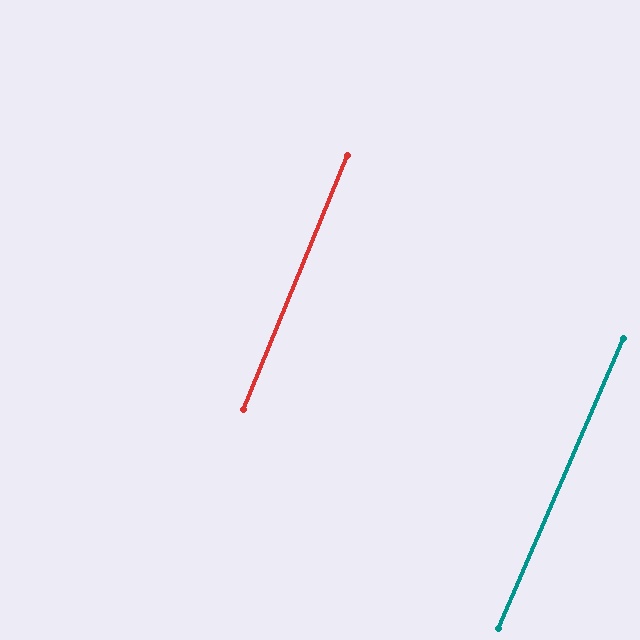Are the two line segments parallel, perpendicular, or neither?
Parallel — their directions differ by only 1.3°.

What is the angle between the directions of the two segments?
Approximately 1 degree.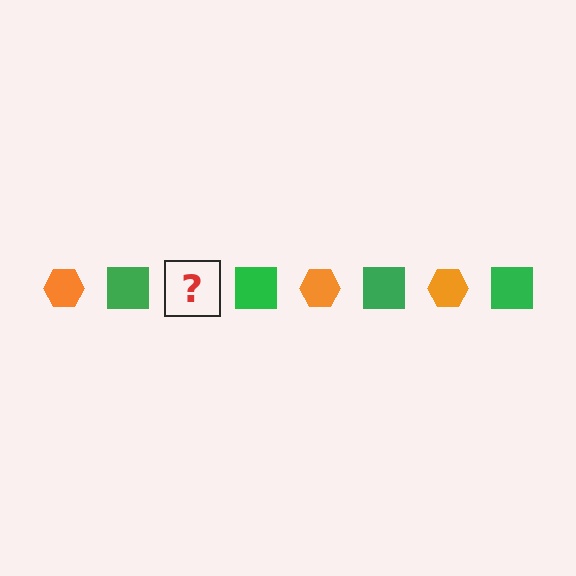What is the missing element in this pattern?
The missing element is an orange hexagon.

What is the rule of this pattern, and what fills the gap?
The rule is that the pattern alternates between orange hexagon and green square. The gap should be filled with an orange hexagon.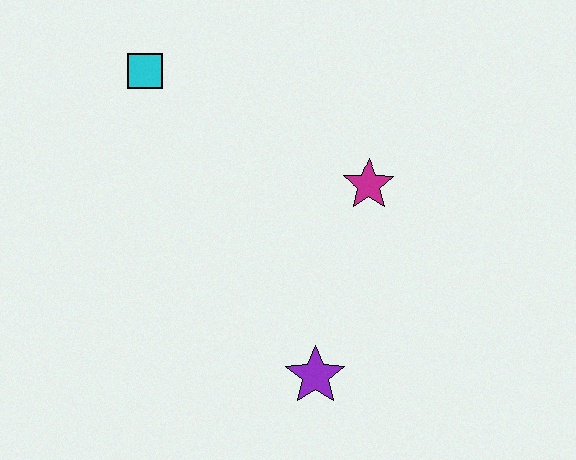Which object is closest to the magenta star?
The purple star is closest to the magenta star.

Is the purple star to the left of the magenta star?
Yes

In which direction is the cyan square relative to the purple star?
The cyan square is above the purple star.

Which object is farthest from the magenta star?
The cyan square is farthest from the magenta star.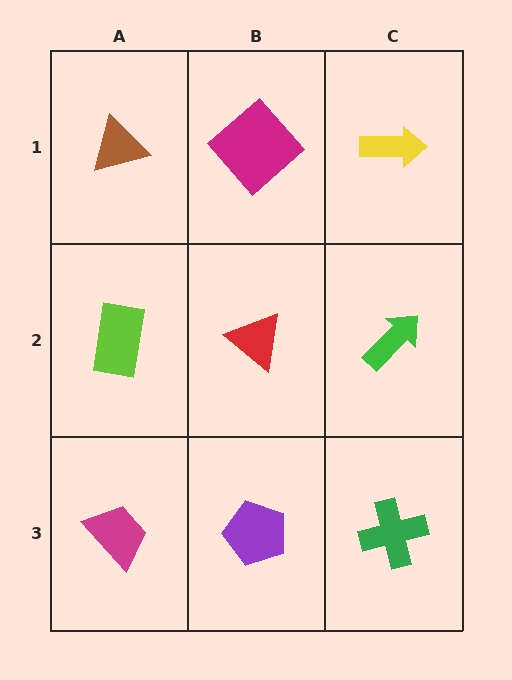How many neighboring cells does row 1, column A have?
2.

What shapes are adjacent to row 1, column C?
A green arrow (row 2, column C), a magenta diamond (row 1, column B).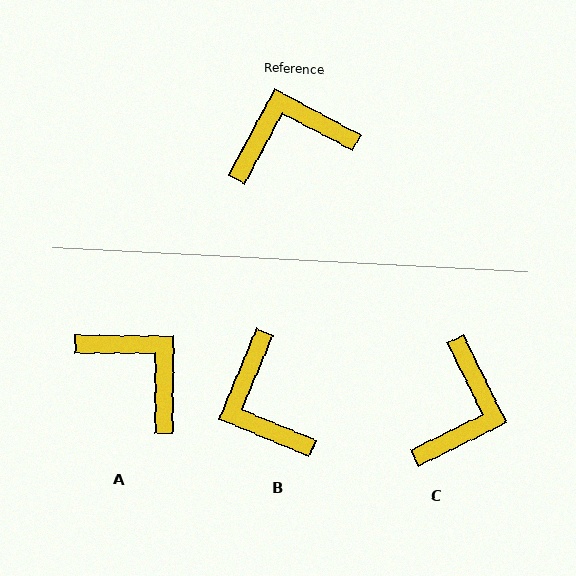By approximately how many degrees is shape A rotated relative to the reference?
Approximately 62 degrees clockwise.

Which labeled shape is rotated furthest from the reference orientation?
C, about 126 degrees away.